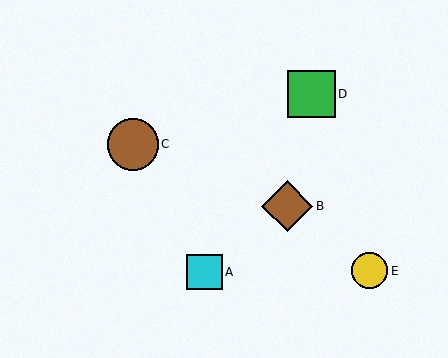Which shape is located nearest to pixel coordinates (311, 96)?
The green square (labeled D) at (312, 94) is nearest to that location.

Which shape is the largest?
The brown diamond (labeled B) is the largest.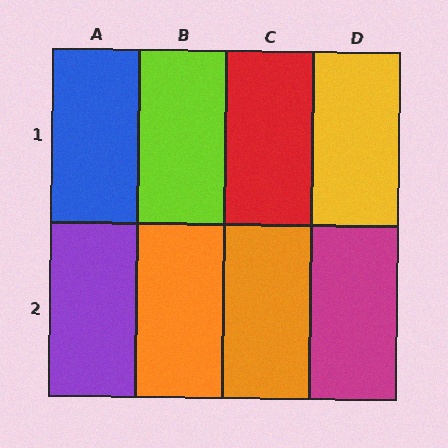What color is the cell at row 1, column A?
Blue.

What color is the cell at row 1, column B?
Lime.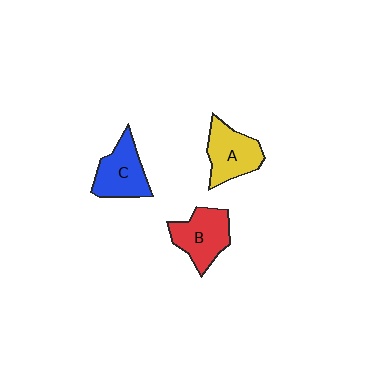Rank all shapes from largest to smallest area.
From largest to smallest: B (red), C (blue), A (yellow).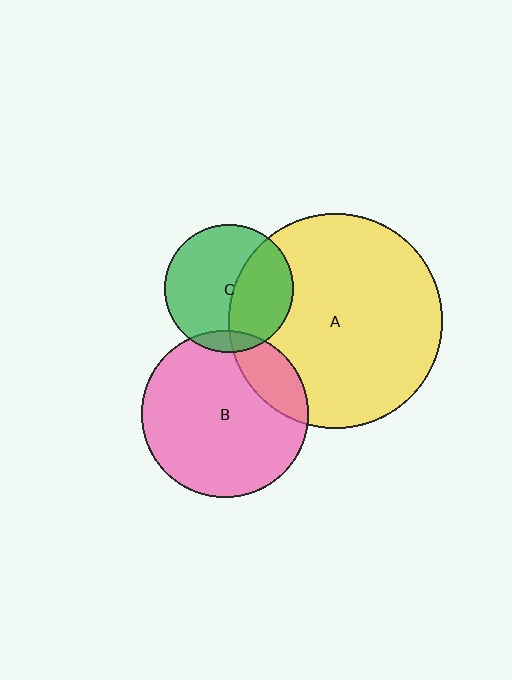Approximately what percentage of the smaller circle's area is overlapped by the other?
Approximately 40%.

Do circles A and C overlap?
Yes.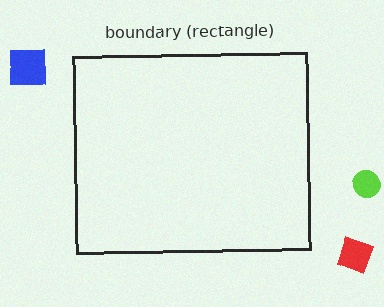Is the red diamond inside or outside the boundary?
Outside.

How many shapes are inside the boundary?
0 inside, 3 outside.